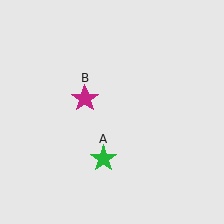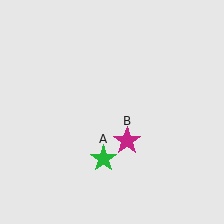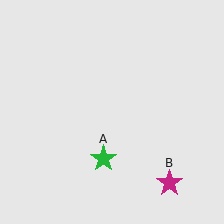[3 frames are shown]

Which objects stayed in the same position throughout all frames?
Green star (object A) remained stationary.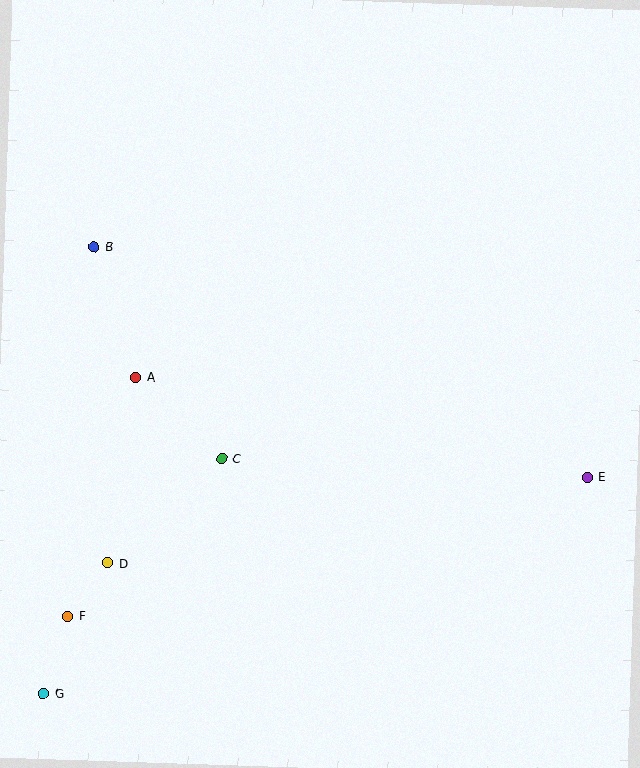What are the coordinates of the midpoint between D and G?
The midpoint between D and G is at (75, 628).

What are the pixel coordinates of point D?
Point D is at (108, 563).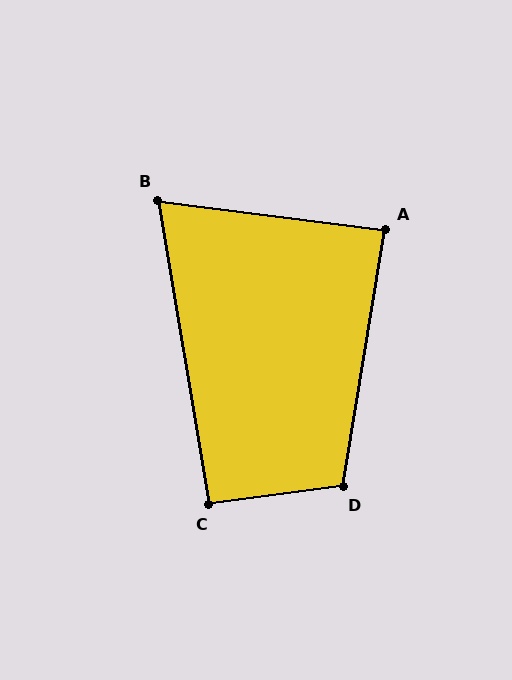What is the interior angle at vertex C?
Approximately 92 degrees (approximately right).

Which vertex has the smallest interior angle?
B, at approximately 73 degrees.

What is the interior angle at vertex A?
Approximately 88 degrees (approximately right).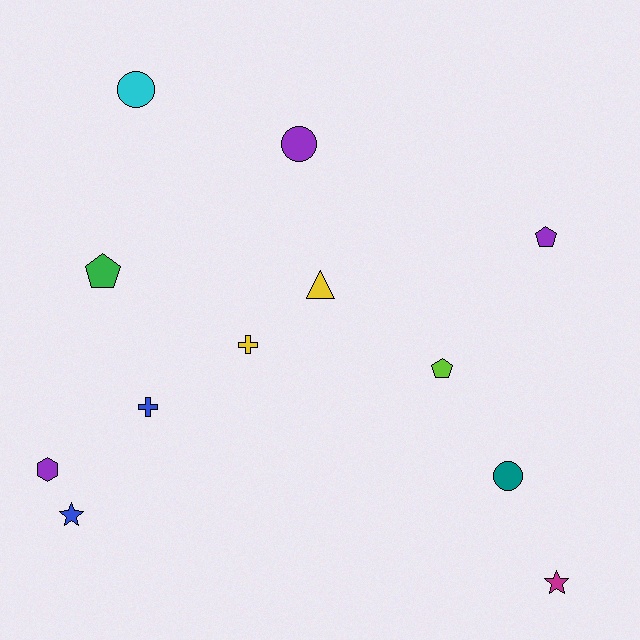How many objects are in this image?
There are 12 objects.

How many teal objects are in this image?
There is 1 teal object.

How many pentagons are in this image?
There are 3 pentagons.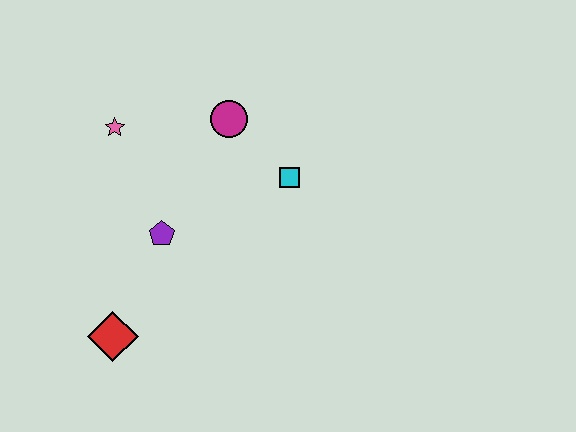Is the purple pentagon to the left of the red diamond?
No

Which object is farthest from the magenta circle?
The red diamond is farthest from the magenta circle.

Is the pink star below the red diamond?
No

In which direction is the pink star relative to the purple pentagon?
The pink star is above the purple pentagon.